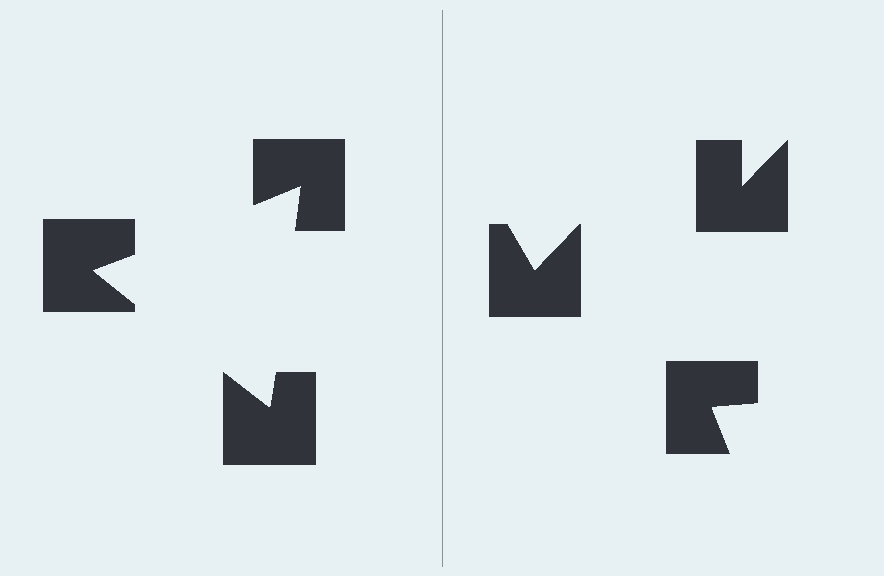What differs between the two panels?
The notched squares are positioned identically on both sides; only the wedge orientations differ. On the left they align to a triangle; on the right they are misaligned.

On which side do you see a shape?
An illusory triangle appears on the left side. On the right side the wedge cuts are rotated, so no coherent shape forms.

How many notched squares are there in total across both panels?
6 — 3 on each side.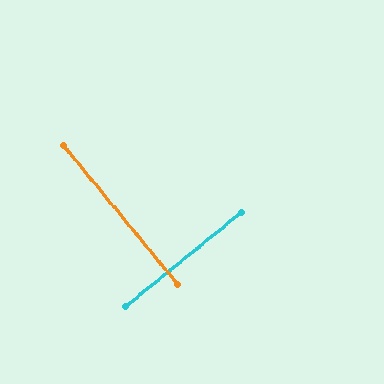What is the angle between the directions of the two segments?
Approximately 89 degrees.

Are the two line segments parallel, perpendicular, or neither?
Perpendicular — they meet at approximately 89°.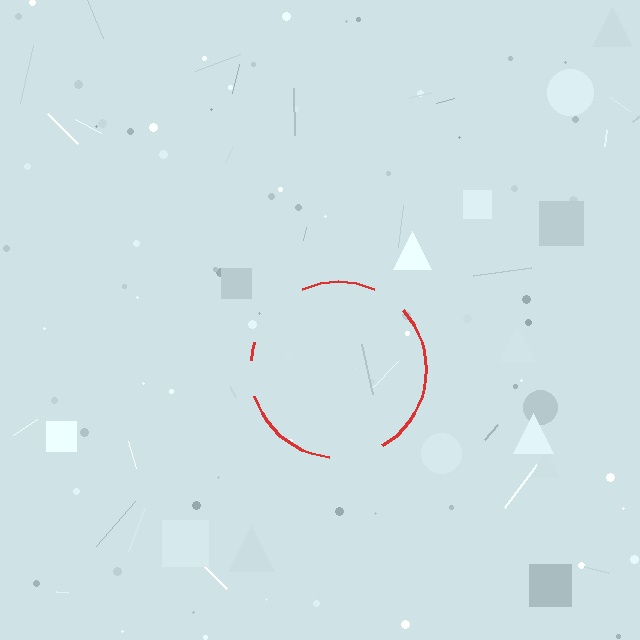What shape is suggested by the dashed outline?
The dashed outline suggests a circle.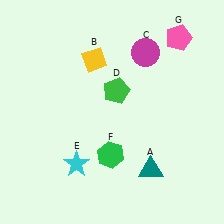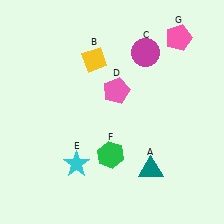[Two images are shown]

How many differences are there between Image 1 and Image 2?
There is 1 difference between the two images.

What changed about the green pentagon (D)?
In Image 1, D is green. In Image 2, it changed to pink.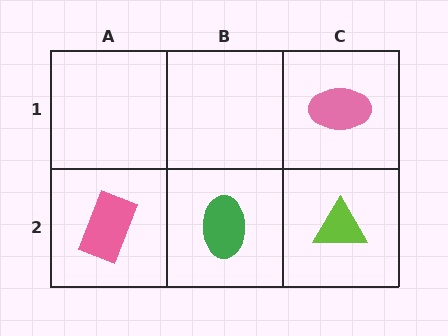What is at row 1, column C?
A pink ellipse.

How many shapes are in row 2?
3 shapes.